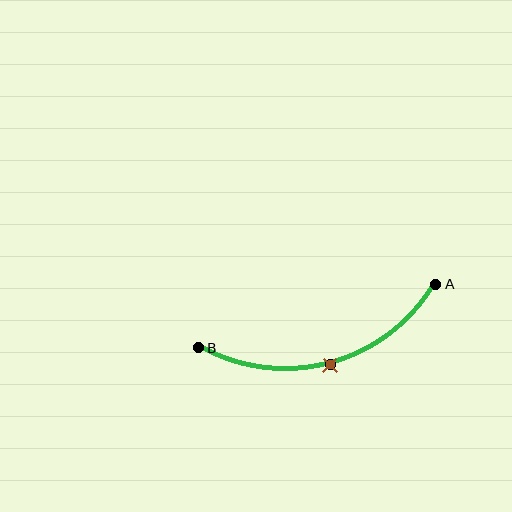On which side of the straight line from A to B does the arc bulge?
The arc bulges below the straight line connecting A and B.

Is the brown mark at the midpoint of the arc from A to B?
Yes. The brown mark lies on the arc at equal arc-length from both A and B — it is the arc midpoint.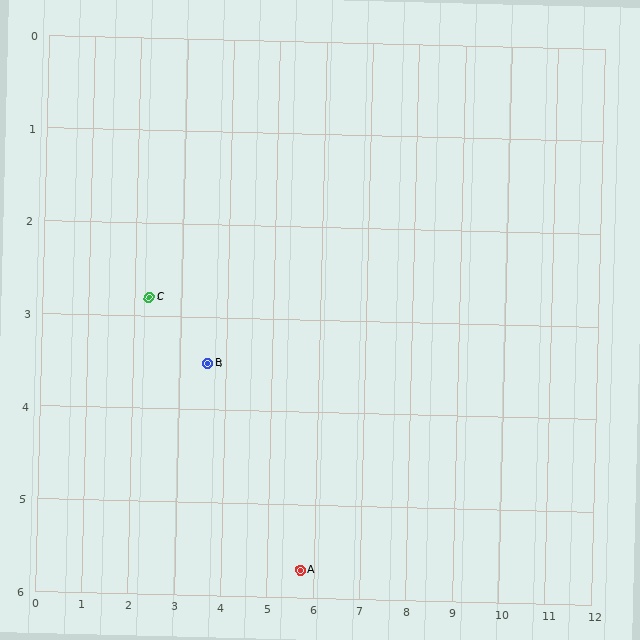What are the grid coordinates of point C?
Point C is at approximately (2.3, 2.8).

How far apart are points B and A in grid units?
Points B and A are about 3.0 grid units apart.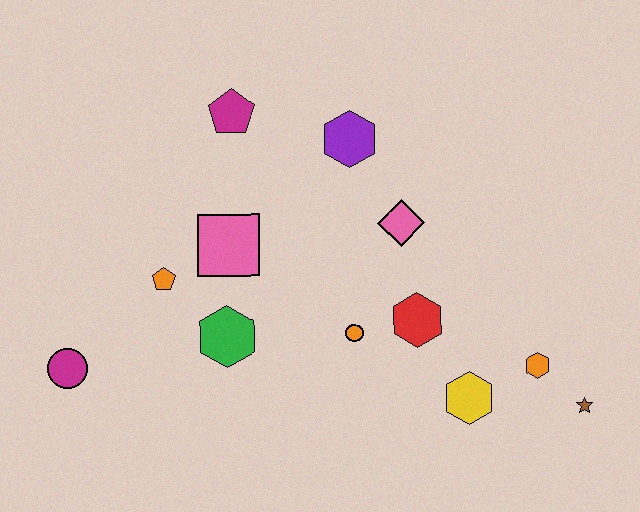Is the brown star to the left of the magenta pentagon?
No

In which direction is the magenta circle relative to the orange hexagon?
The magenta circle is to the left of the orange hexagon.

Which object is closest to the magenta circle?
The orange pentagon is closest to the magenta circle.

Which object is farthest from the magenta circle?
The brown star is farthest from the magenta circle.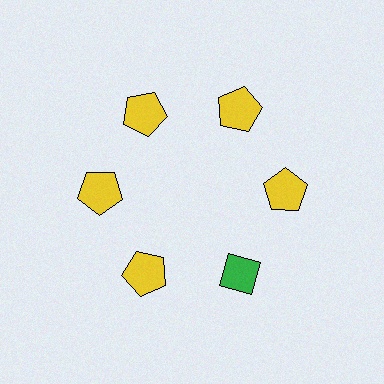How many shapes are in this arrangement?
There are 6 shapes arranged in a ring pattern.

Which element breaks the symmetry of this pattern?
The green diamond at roughly the 5 o'clock position breaks the symmetry. All other shapes are yellow pentagons.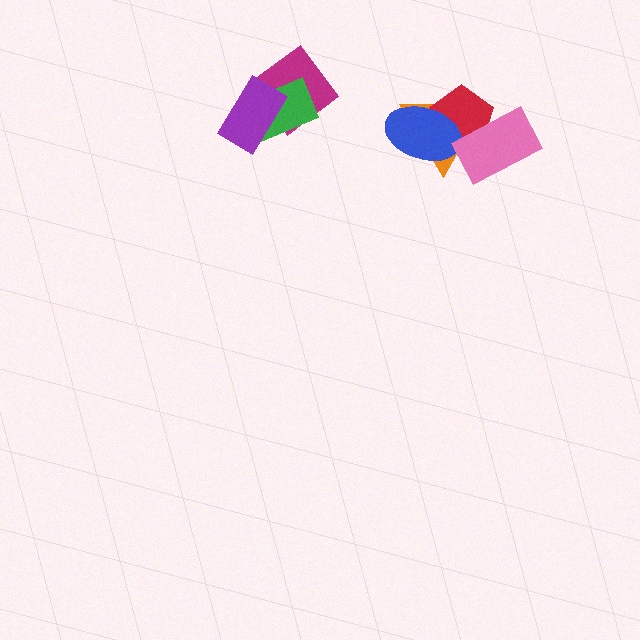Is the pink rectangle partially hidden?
No, no other shape covers it.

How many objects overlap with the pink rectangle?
2 objects overlap with the pink rectangle.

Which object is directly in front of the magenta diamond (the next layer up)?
The green rectangle is directly in front of the magenta diamond.